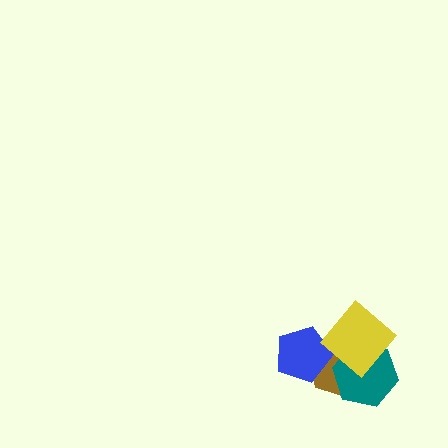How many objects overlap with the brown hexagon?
3 objects overlap with the brown hexagon.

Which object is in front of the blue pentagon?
The yellow diamond is in front of the blue pentagon.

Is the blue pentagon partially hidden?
Yes, it is partially covered by another shape.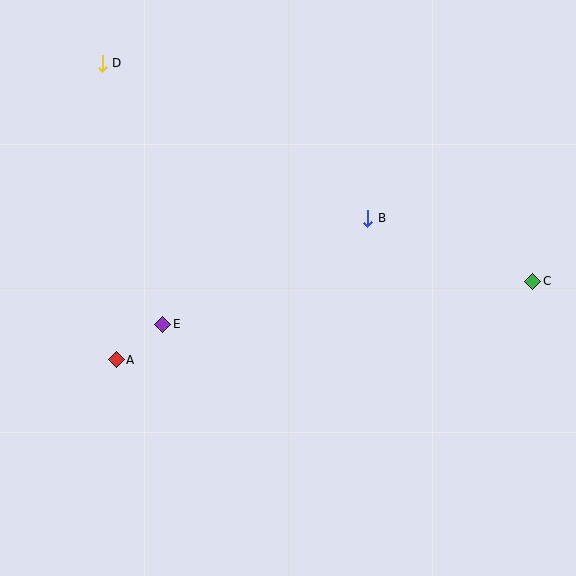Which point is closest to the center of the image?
Point B at (368, 218) is closest to the center.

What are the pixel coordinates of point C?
Point C is at (533, 281).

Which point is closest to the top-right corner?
Point C is closest to the top-right corner.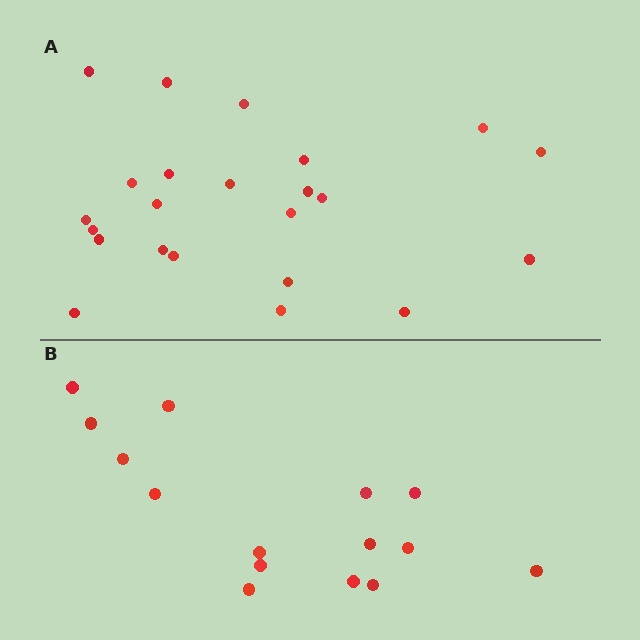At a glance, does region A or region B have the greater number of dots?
Region A (the top region) has more dots.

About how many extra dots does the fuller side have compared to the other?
Region A has roughly 8 or so more dots than region B.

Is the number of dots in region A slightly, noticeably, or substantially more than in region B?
Region A has substantially more. The ratio is roughly 1.5 to 1.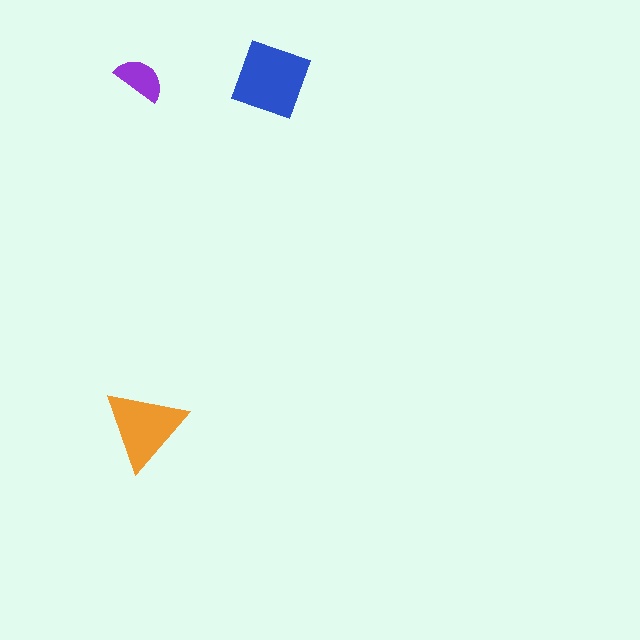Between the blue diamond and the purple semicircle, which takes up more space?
The blue diamond.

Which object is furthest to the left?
The purple semicircle is leftmost.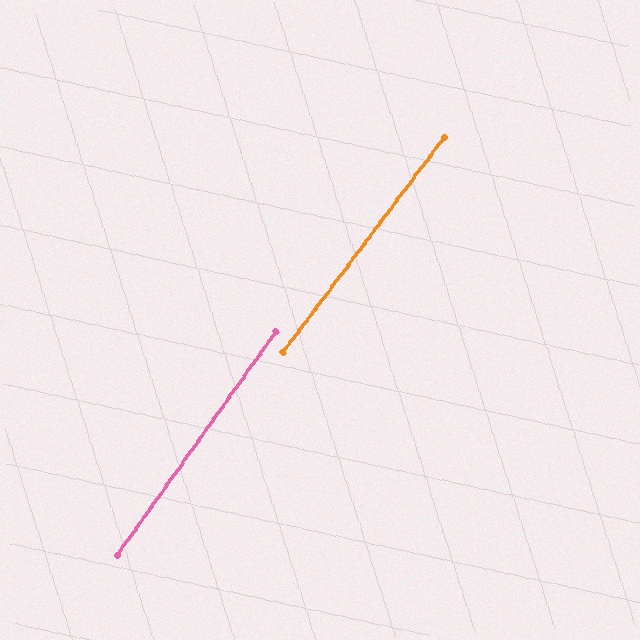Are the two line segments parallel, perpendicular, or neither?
Parallel — their directions differ by only 1.6°.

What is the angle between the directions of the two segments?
Approximately 2 degrees.